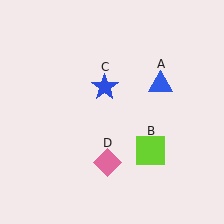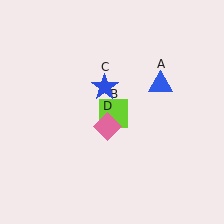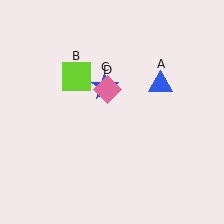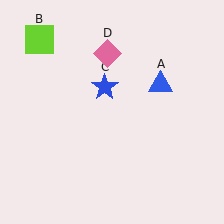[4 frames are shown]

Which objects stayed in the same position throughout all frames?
Blue triangle (object A) and blue star (object C) remained stationary.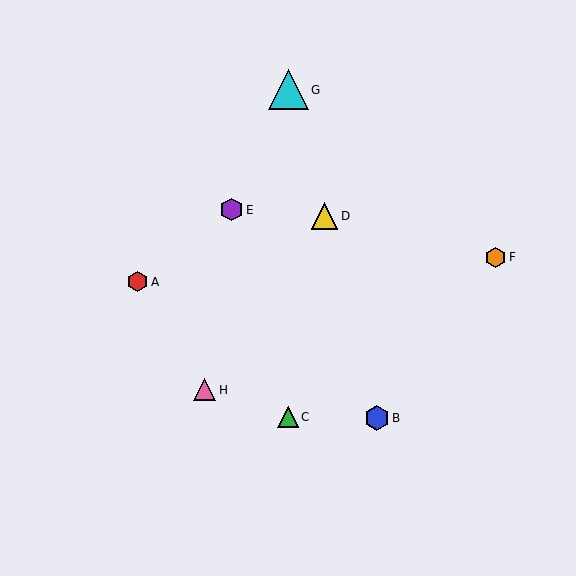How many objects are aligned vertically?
2 objects (C, G) are aligned vertically.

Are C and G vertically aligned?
Yes, both are at x≈288.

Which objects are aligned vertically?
Objects C, G are aligned vertically.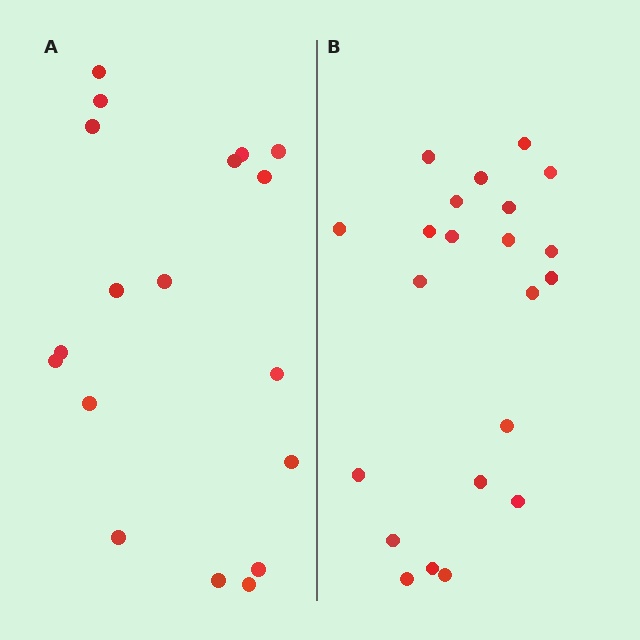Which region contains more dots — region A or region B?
Region B (the right region) has more dots.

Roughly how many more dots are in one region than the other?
Region B has about 4 more dots than region A.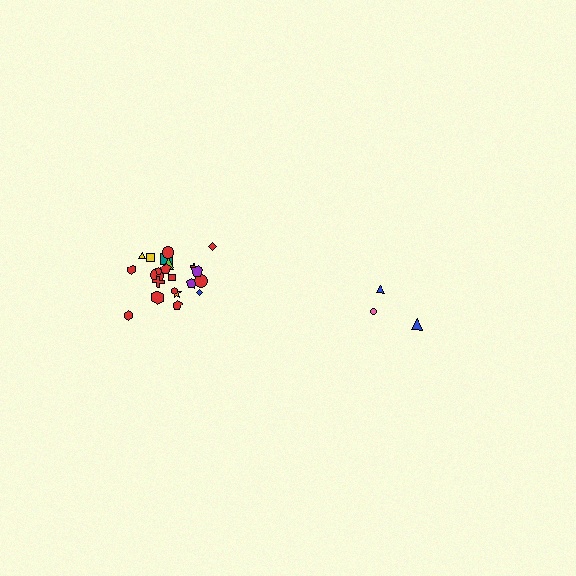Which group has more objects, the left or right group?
The left group.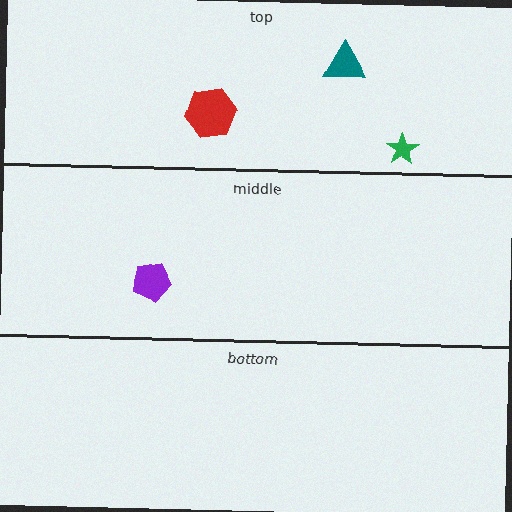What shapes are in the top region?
The green star, the teal triangle, the red hexagon.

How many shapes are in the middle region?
1.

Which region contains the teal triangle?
The top region.